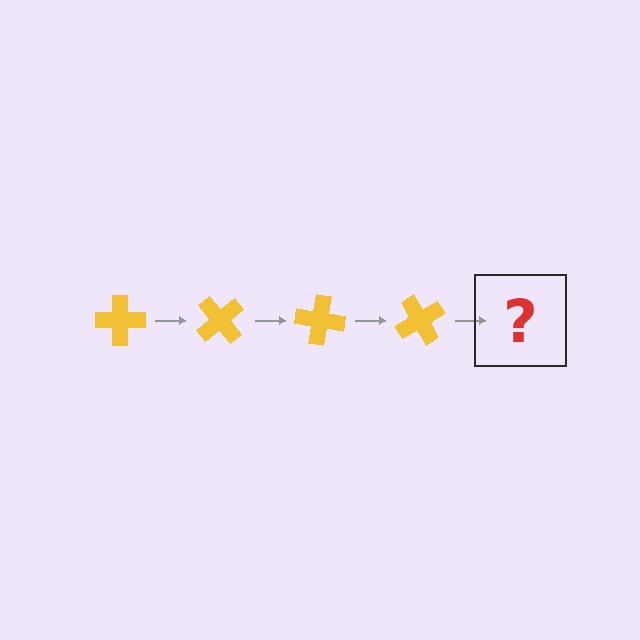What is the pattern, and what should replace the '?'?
The pattern is that the cross rotates 50 degrees each step. The '?' should be a yellow cross rotated 200 degrees.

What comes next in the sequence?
The next element should be a yellow cross rotated 200 degrees.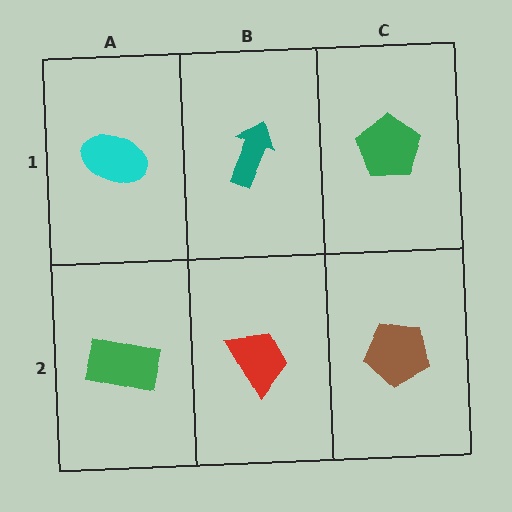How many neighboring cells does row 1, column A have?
2.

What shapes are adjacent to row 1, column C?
A brown pentagon (row 2, column C), a teal arrow (row 1, column B).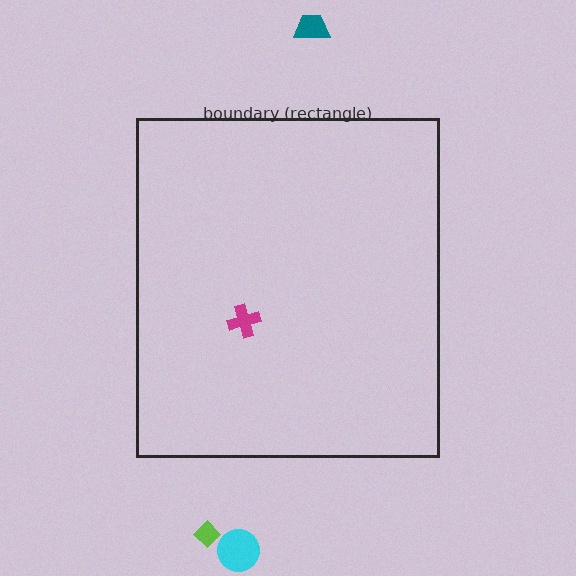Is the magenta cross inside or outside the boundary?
Inside.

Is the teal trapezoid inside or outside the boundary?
Outside.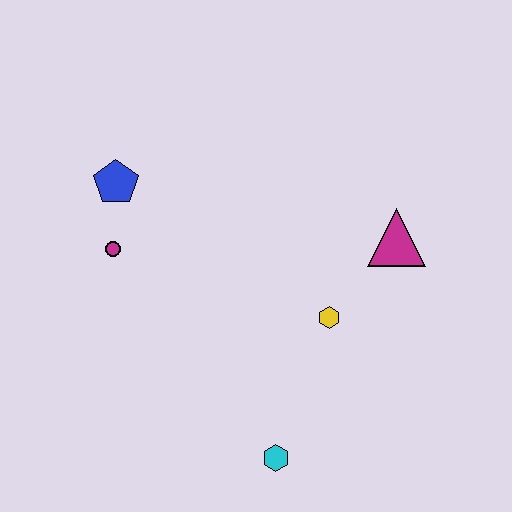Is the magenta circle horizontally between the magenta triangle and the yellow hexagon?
No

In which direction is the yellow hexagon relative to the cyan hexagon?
The yellow hexagon is above the cyan hexagon.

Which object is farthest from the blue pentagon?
The cyan hexagon is farthest from the blue pentagon.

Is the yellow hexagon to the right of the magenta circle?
Yes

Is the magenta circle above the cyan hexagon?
Yes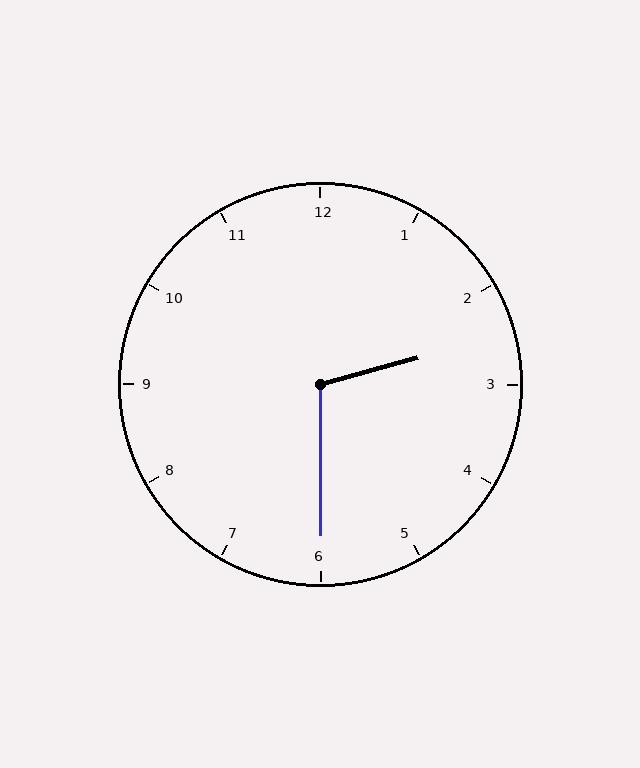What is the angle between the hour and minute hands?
Approximately 105 degrees.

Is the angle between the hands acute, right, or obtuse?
It is obtuse.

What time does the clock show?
2:30.